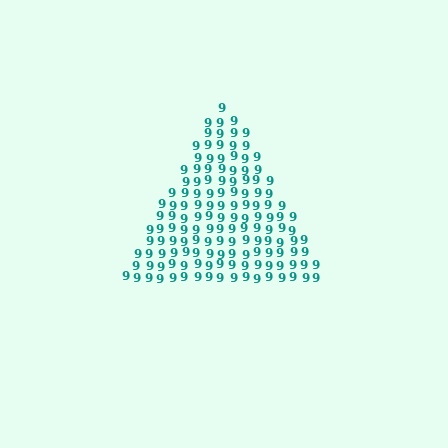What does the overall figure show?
The overall figure shows a triangle.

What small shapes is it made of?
It is made of small digit 9's.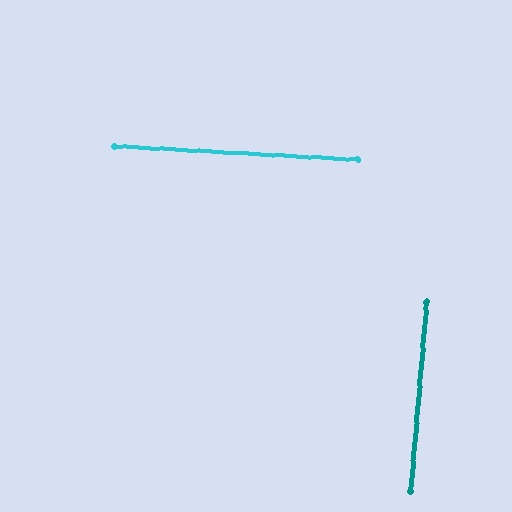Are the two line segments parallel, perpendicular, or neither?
Perpendicular — they meet at approximately 89°.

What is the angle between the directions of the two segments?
Approximately 89 degrees.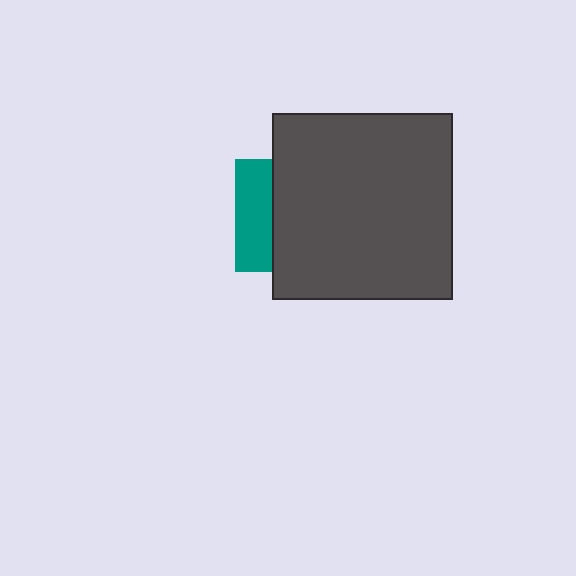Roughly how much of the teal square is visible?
A small part of it is visible (roughly 32%).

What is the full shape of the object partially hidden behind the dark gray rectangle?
The partially hidden object is a teal square.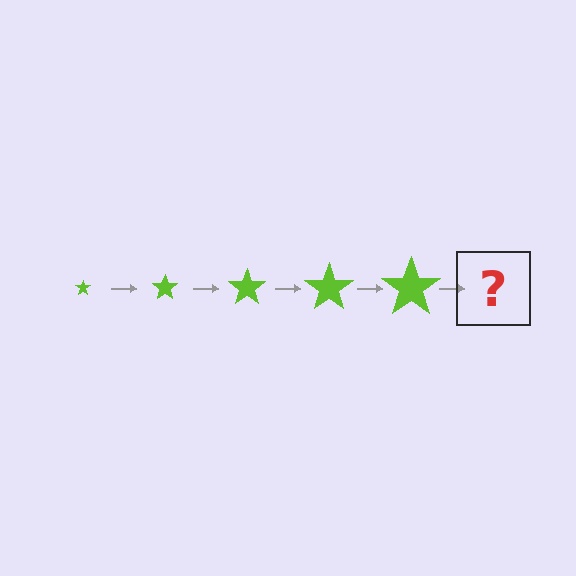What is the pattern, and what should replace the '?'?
The pattern is that the star gets progressively larger each step. The '?' should be a lime star, larger than the previous one.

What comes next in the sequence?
The next element should be a lime star, larger than the previous one.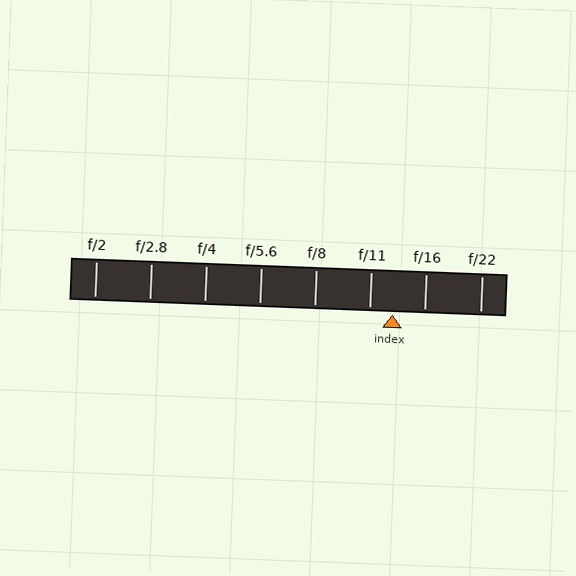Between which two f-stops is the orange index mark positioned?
The index mark is between f/11 and f/16.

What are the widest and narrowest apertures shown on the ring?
The widest aperture shown is f/2 and the narrowest is f/22.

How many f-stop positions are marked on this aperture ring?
There are 8 f-stop positions marked.